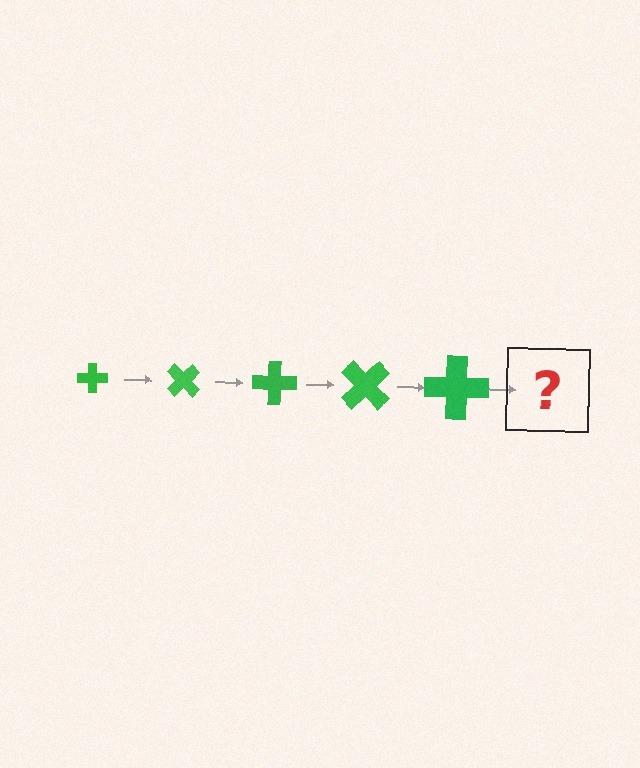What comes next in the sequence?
The next element should be a cross, larger than the previous one and rotated 225 degrees from the start.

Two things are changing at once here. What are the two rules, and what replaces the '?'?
The two rules are that the cross grows larger each step and it rotates 45 degrees each step. The '?' should be a cross, larger than the previous one and rotated 225 degrees from the start.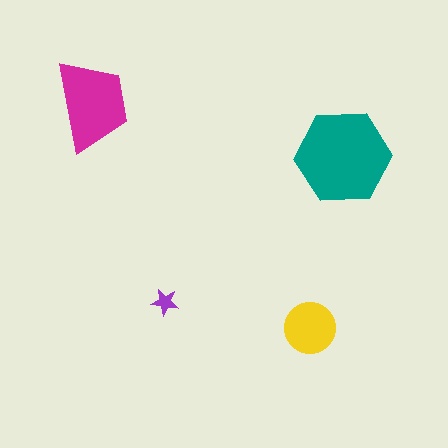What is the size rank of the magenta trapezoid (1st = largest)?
2nd.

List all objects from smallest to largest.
The purple star, the yellow circle, the magenta trapezoid, the teal hexagon.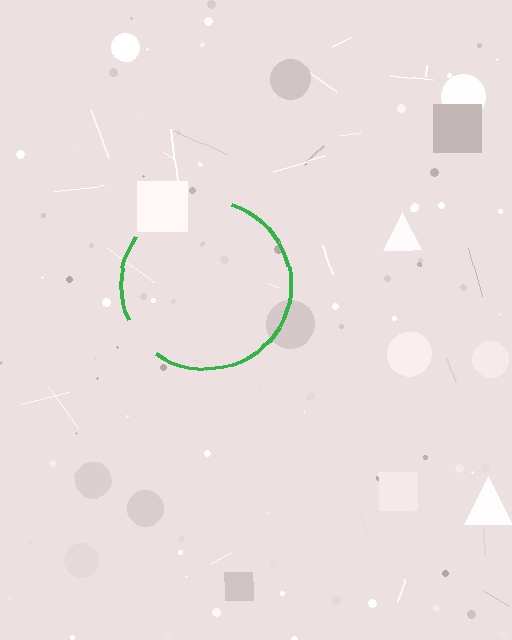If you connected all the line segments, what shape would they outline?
They would outline a circle.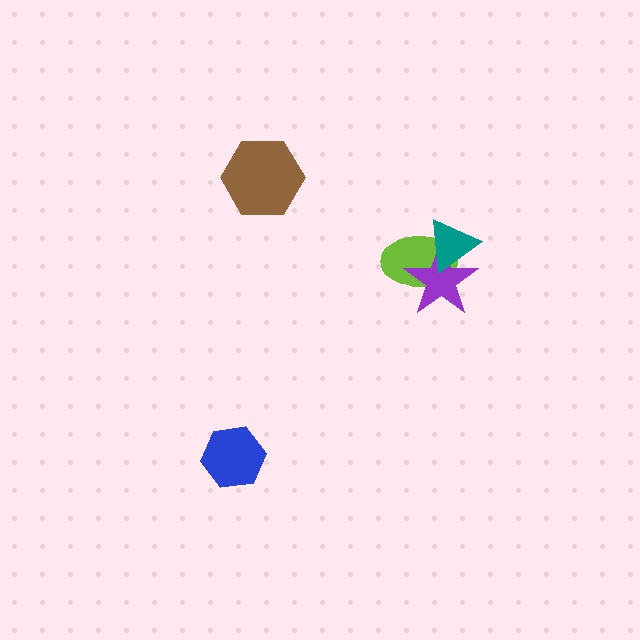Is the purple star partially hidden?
Yes, it is partially covered by another shape.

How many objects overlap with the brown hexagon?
0 objects overlap with the brown hexagon.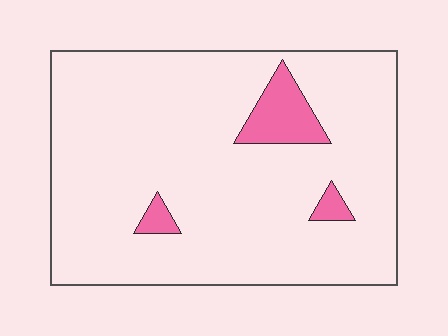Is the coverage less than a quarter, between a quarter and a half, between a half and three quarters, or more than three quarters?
Less than a quarter.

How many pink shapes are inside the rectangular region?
3.